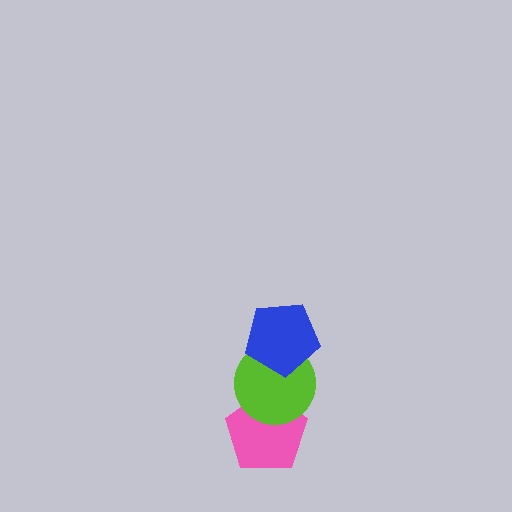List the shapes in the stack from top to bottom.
From top to bottom: the blue pentagon, the lime circle, the pink pentagon.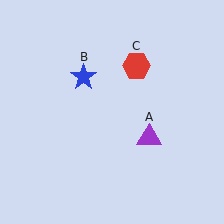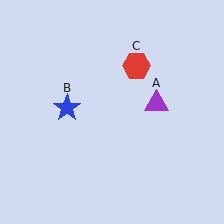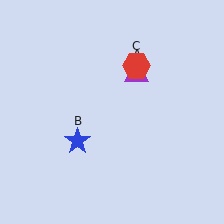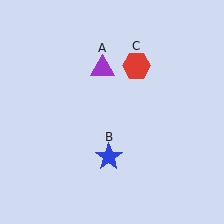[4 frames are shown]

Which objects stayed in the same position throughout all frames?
Red hexagon (object C) remained stationary.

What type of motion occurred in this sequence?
The purple triangle (object A), blue star (object B) rotated counterclockwise around the center of the scene.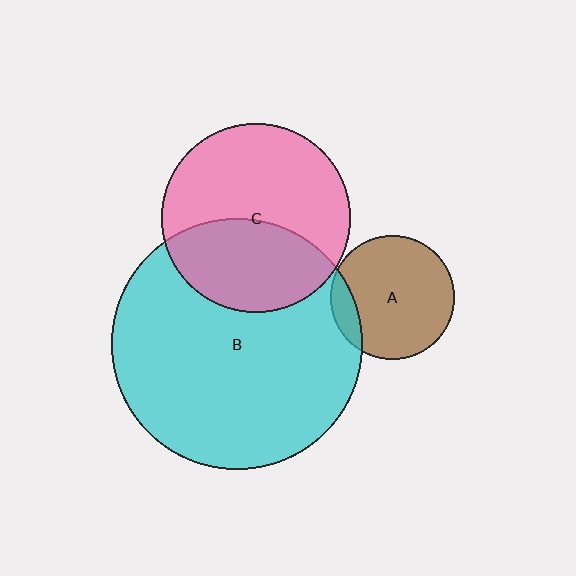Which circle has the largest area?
Circle B (cyan).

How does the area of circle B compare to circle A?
Approximately 4.1 times.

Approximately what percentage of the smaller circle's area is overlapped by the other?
Approximately 10%.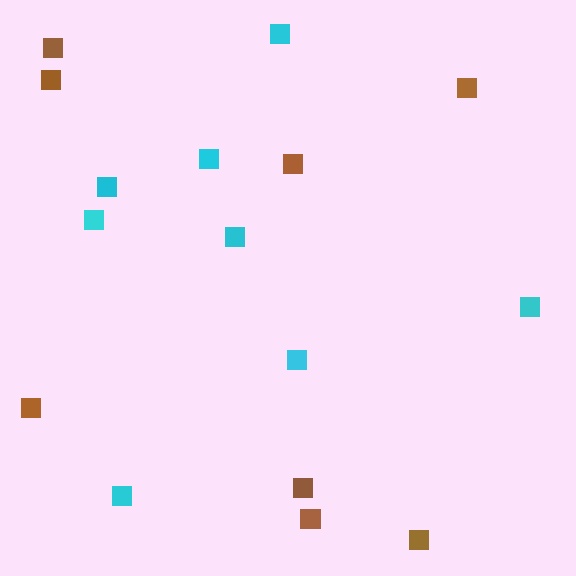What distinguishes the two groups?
There are 2 groups: one group of cyan squares (8) and one group of brown squares (8).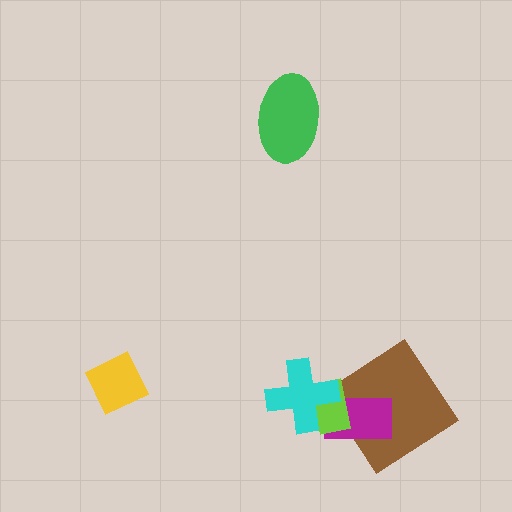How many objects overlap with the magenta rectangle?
3 objects overlap with the magenta rectangle.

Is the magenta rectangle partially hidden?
Yes, it is partially covered by another shape.